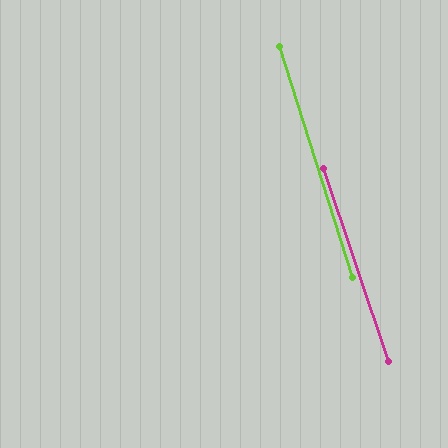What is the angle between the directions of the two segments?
Approximately 1 degree.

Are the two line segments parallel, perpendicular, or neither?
Parallel — their directions differ by only 0.9°.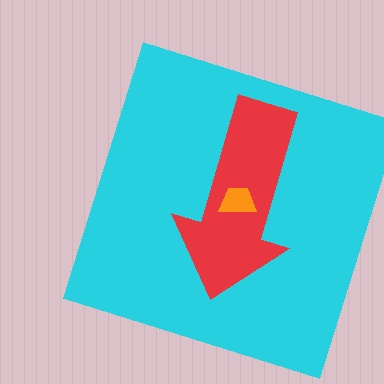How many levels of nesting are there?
3.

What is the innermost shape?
The orange trapezoid.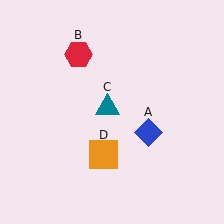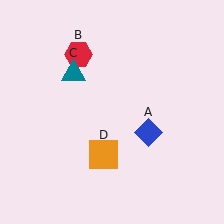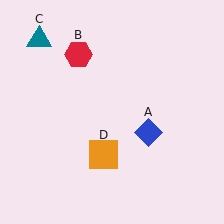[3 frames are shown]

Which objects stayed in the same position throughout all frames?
Blue diamond (object A) and red hexagon (object B) and orange square (object D) remained stationary.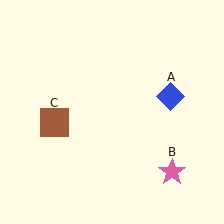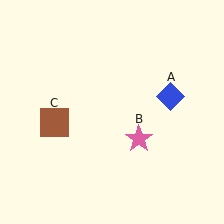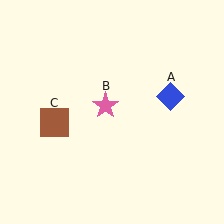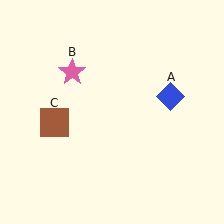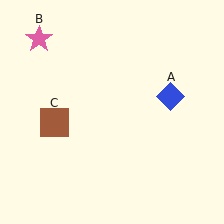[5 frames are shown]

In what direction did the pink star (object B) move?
The pink star (object B) moved up and to the left.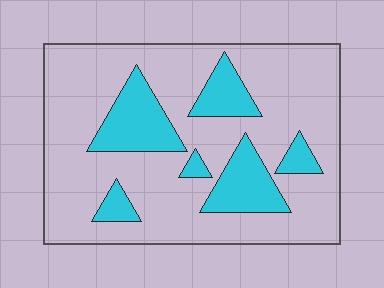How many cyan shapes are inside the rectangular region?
6.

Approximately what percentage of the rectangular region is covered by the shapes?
Approximately 25%.